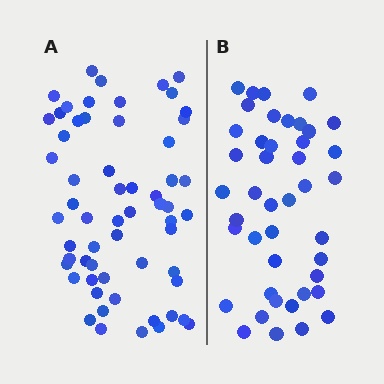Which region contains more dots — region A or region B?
Region A (the left region) has more dots.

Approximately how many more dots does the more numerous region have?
Region A has approximately 15 more dots than region B.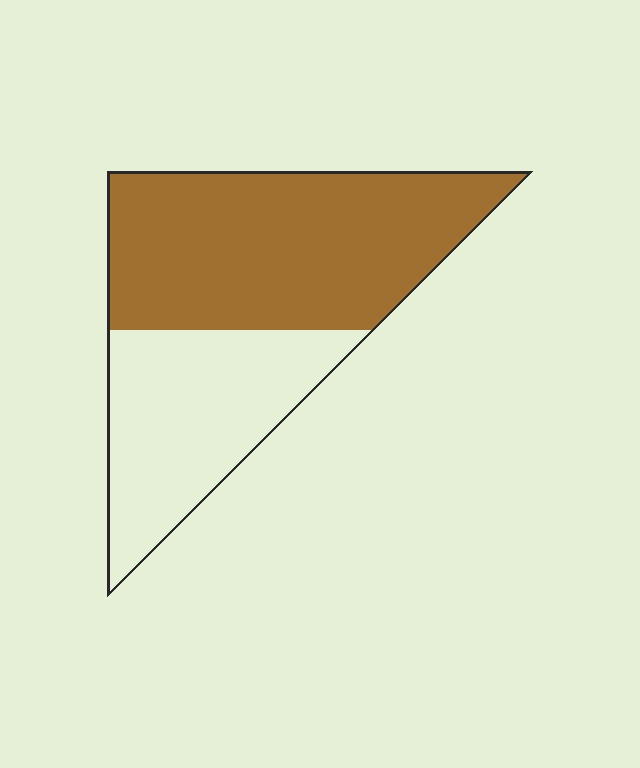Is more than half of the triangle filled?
Yes.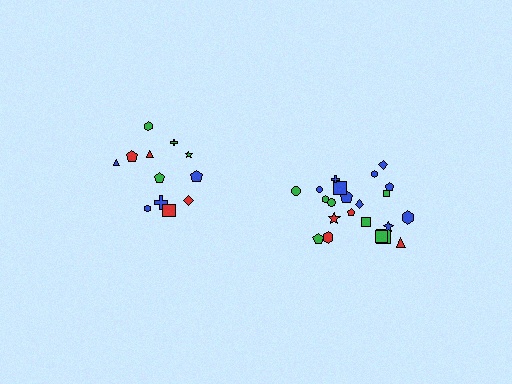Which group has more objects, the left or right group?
The right group.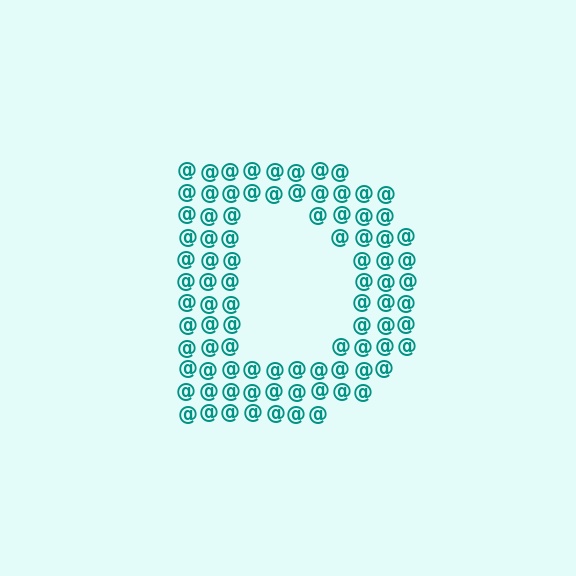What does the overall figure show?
The overall figure shows the letter D.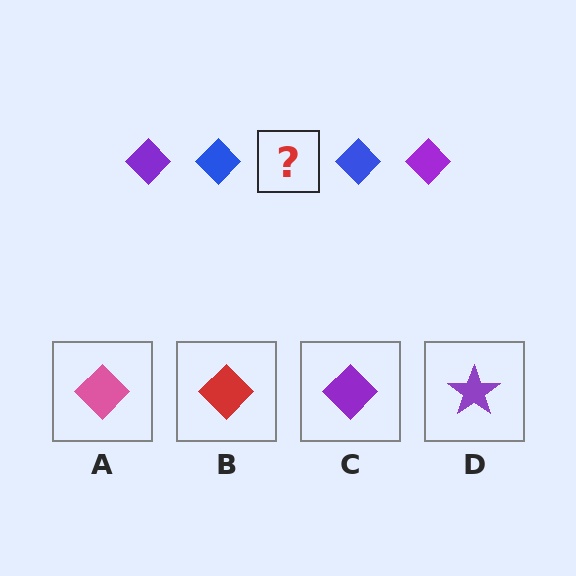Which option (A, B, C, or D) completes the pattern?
C.